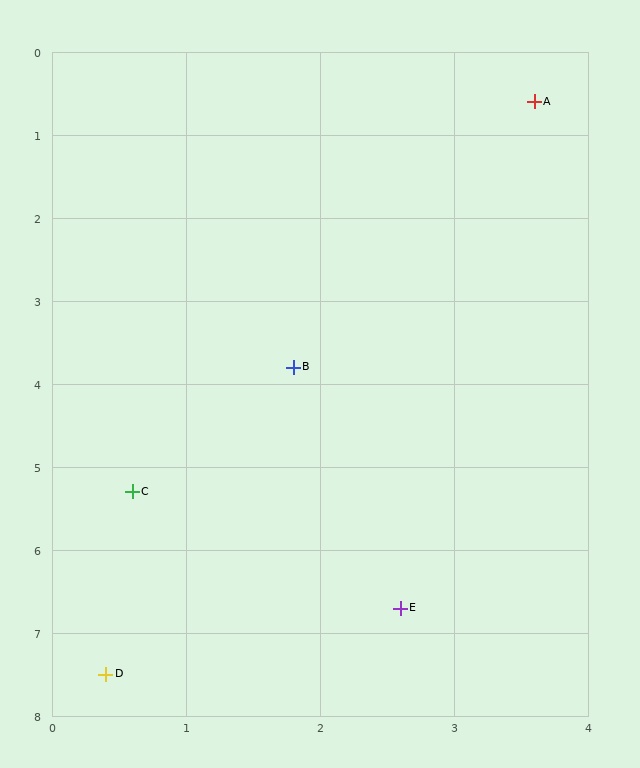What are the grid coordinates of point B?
Point B is at approximately (1.8, 3.8).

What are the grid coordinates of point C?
Point C is at approximately (0.6, 5.3).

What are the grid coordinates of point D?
Point D is at approximately (0.4, 7.5).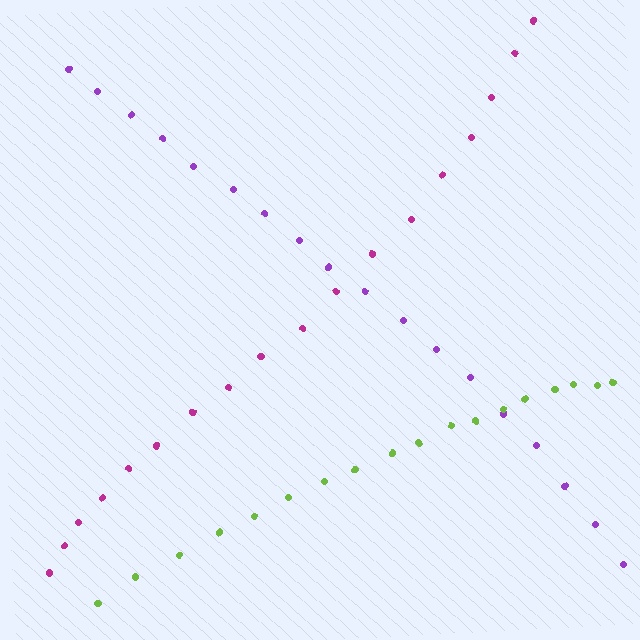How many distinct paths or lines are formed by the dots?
There are 3 distinct paths.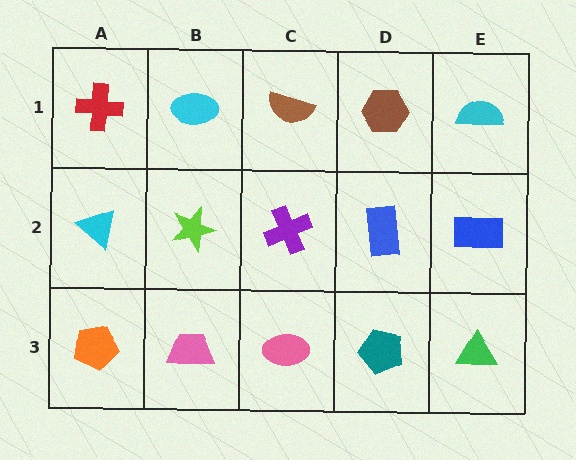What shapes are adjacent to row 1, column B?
A lime star (row 2, column B), a red cross (row 1, column A), a brown semicircle (row 1, column C).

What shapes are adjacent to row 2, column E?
A cyan semicircle (row 1, column E), a green triangle (row 3, column E), a blue rectangle (row 2, column D).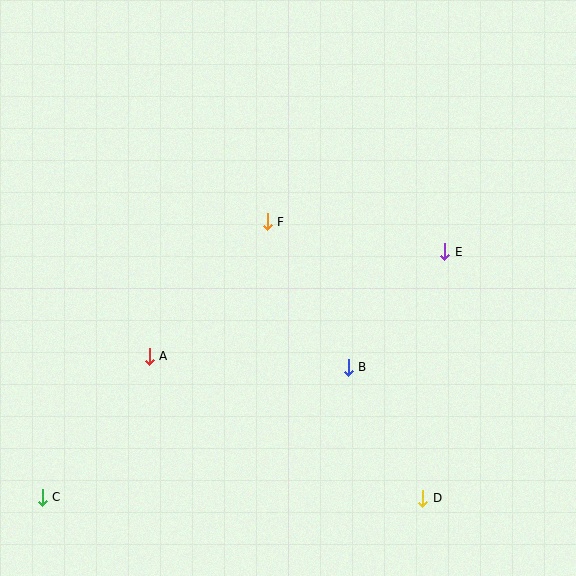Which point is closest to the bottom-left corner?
Point C is closest to the bottom-left corner.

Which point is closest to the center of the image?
Point F at (267, 222) is closest to the center.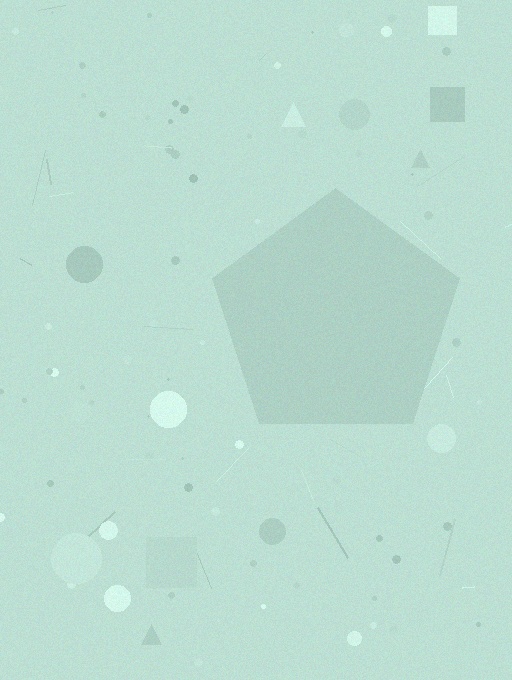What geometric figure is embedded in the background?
A pentagon is embedded in the background.